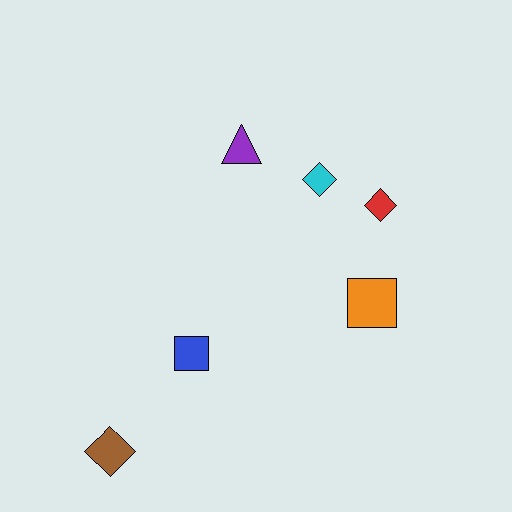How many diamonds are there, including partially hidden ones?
There are 3 diamonds.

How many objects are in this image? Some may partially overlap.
There are 6 objects.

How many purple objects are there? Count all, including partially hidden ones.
There is 1 purple object.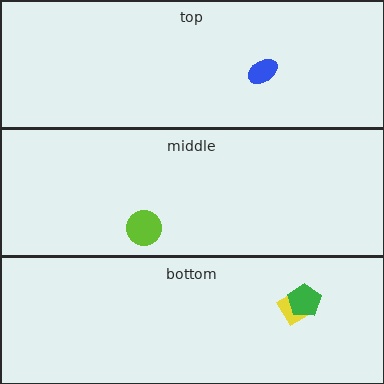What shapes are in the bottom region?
The yellow diamond, the green pentagon.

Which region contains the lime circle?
The middle region.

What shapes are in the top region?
The blue ellipse.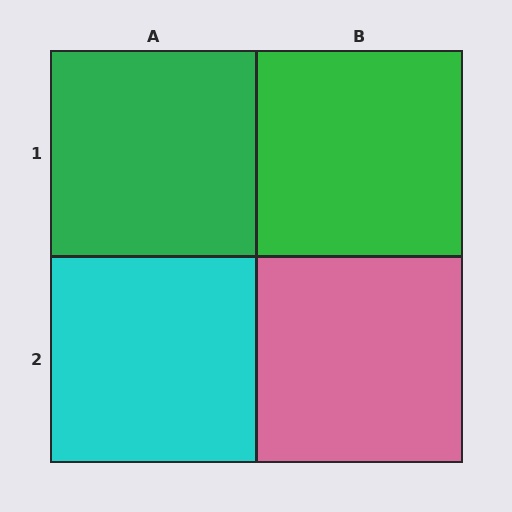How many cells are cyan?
1 cell is cyan.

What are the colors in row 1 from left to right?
Green, green.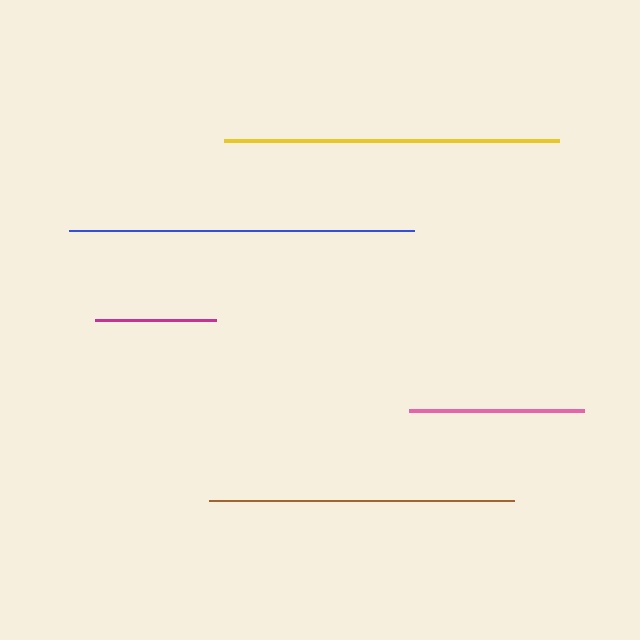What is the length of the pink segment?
The pink segment is approximately 175 pixels long.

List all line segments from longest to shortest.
From longest to shortest: blue, yellow, brown, pink, magenta.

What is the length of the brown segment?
The brown segment is approximately 305 pixels long.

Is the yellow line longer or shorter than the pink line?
The yellow line is longer than the pink line.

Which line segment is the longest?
The blue line is the longest at approximately 345 pixels.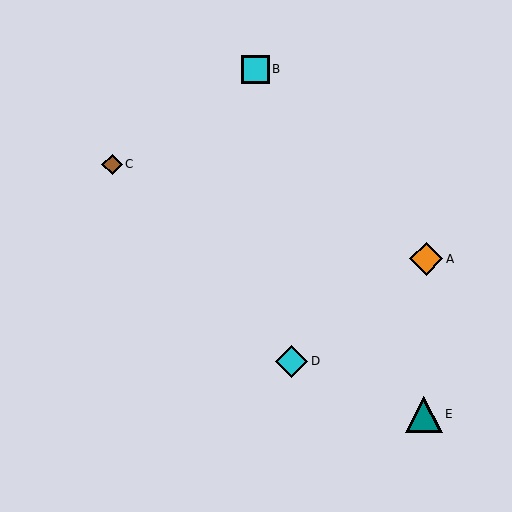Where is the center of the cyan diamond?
The center of the cyan diamond is at (292, 361).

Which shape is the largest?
The teal triangle (labeled E) is the largest.